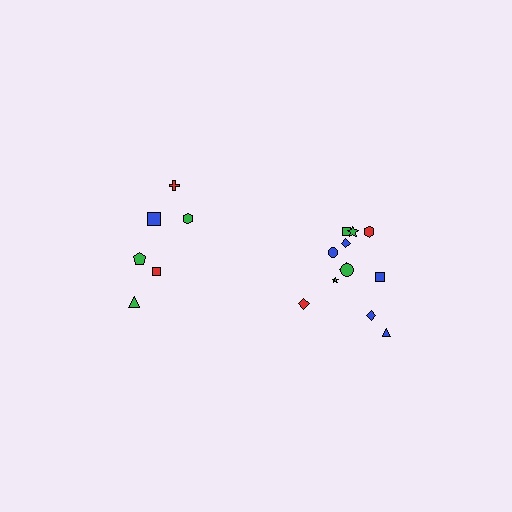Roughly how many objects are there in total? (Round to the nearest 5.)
Roughly 20 objects in total.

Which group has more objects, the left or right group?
The right group.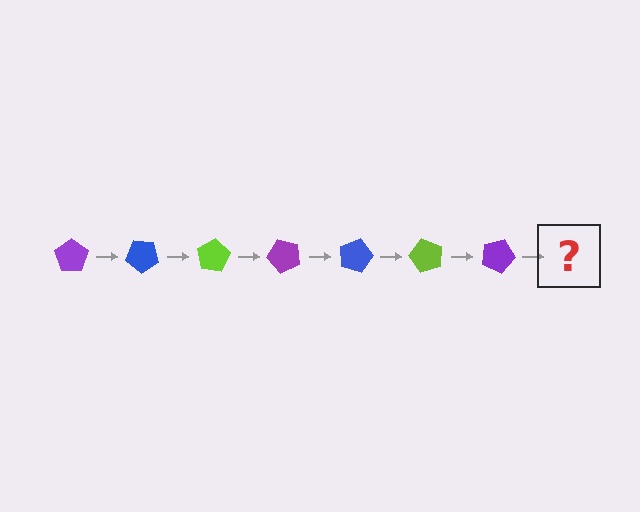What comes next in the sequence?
The next element should be a blue pentagon, rotated 280 degrees from the start.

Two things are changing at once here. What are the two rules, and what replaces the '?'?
The two rules are that it rotates 40 degrees each step and the color cycles through purple, blue, and lime. The '?' should be a blue pentagon, rotated 280 degrees from the start.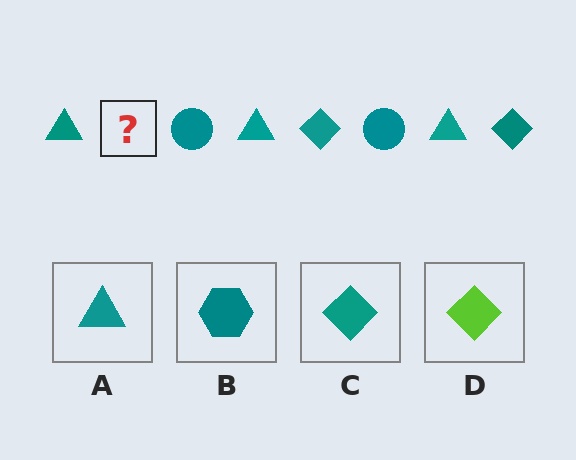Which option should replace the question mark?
Option C.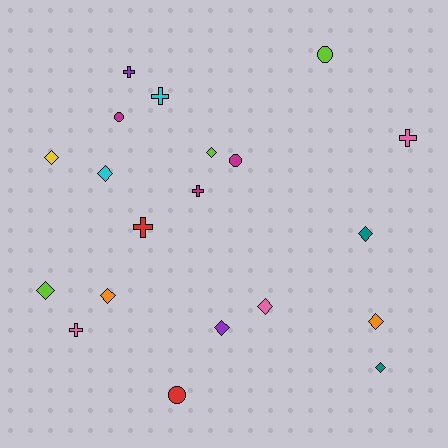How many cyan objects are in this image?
There are 2 cyan objects.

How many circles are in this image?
There are 4 circles.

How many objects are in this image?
There are 20 objects.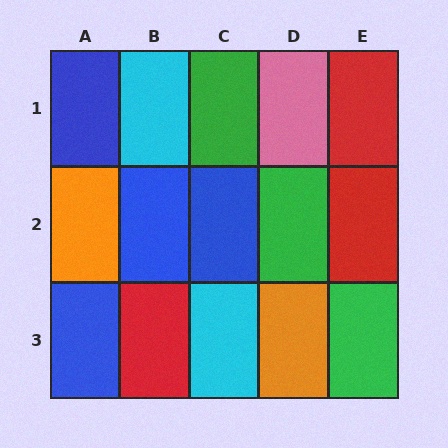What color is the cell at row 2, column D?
Green.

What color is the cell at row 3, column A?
Blue.